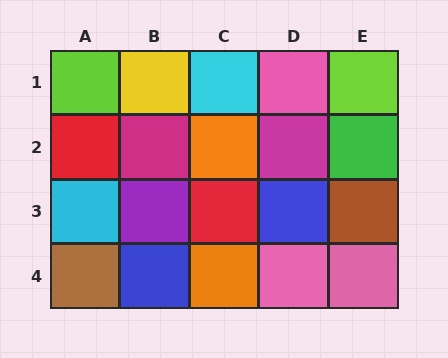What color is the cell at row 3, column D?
Blue.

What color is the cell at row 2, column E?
Green.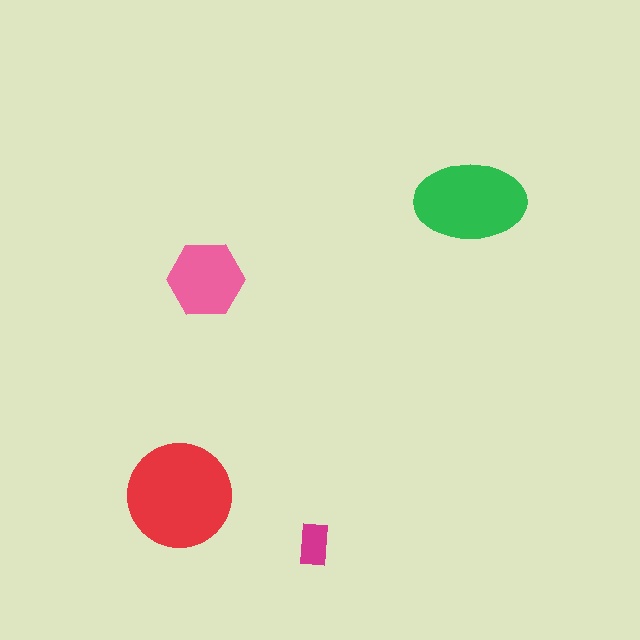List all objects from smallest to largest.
The magenta rectangle, the pink hexagon, the green ellipse, the red circle.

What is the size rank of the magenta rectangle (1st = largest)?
4th.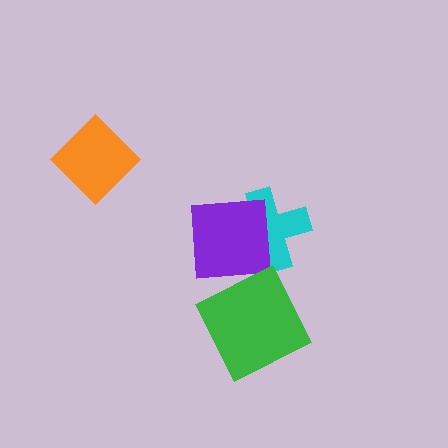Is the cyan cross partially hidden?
Yes, it is partially covered by another shape.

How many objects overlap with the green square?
0 objects overlap with the green square.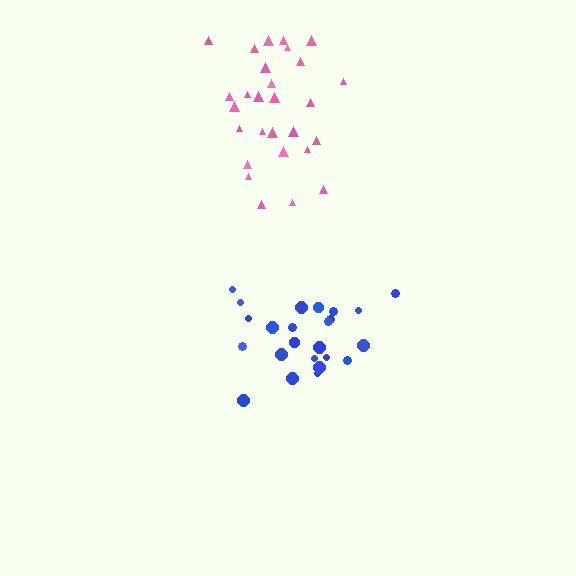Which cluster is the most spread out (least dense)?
Pink.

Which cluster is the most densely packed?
Blue.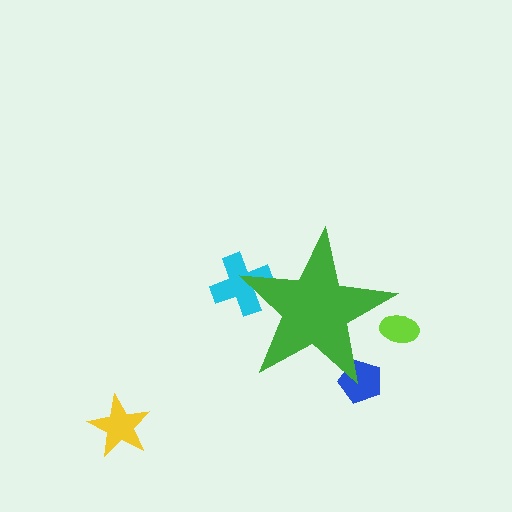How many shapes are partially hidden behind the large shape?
3 shapes are partially hidden.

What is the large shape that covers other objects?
A green star.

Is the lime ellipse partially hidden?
Yes, the lime ellipse is partially hidden behind the green star.